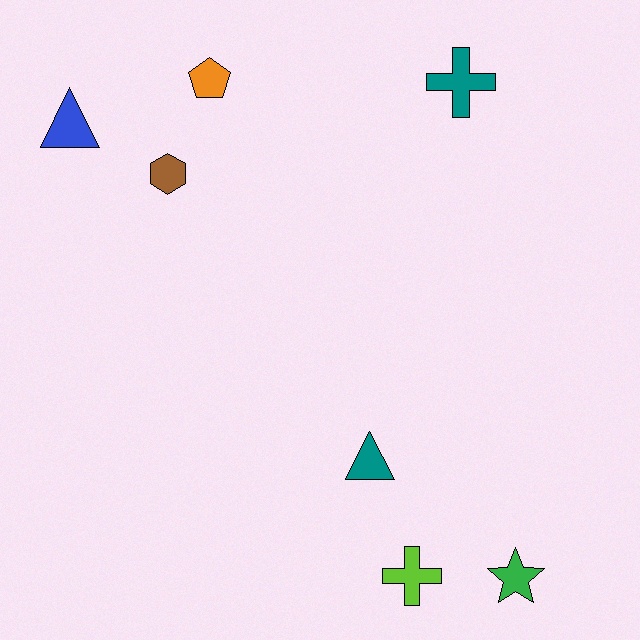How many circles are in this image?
There are no circles.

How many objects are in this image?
There are 7 objects.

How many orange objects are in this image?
There is 1 orange object.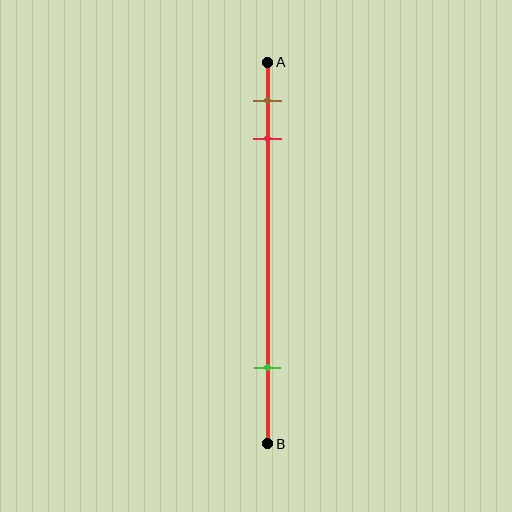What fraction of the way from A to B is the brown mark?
The brown mark is approximately 10% (0.1) of the way from A to B.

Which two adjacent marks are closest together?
The brown and red marks are the closest adjacent pair.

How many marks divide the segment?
There are 3 marks dividing the segment.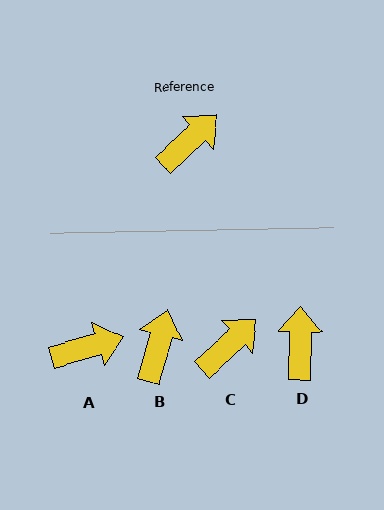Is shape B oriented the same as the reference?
No, it is off by about 32 degrees.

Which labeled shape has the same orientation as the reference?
C.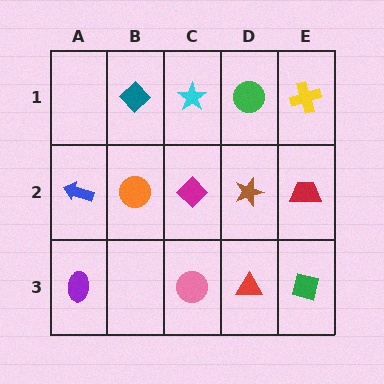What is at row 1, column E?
A yellow cross.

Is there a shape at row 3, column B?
No, that cell is empty.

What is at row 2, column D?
A brown star.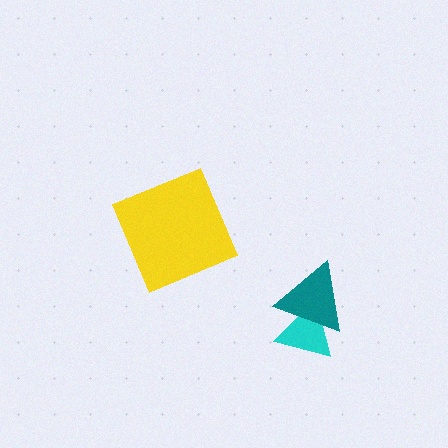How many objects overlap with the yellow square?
0 objects overlap with the yellow square.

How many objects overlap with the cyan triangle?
1 object overlaps with the cyan triangle.